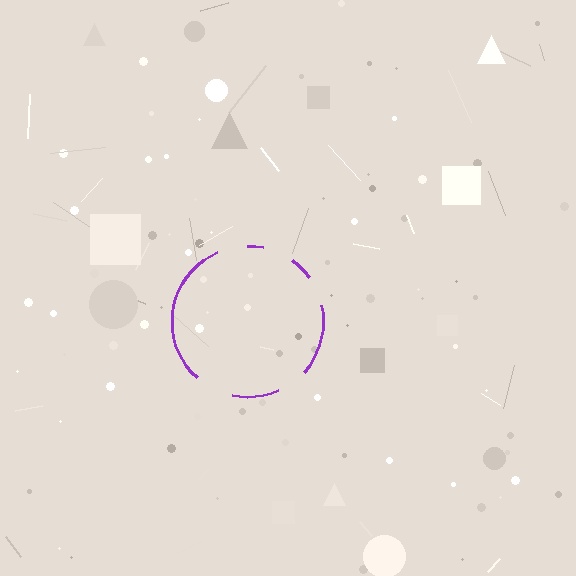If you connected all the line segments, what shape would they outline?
They would outline a circle.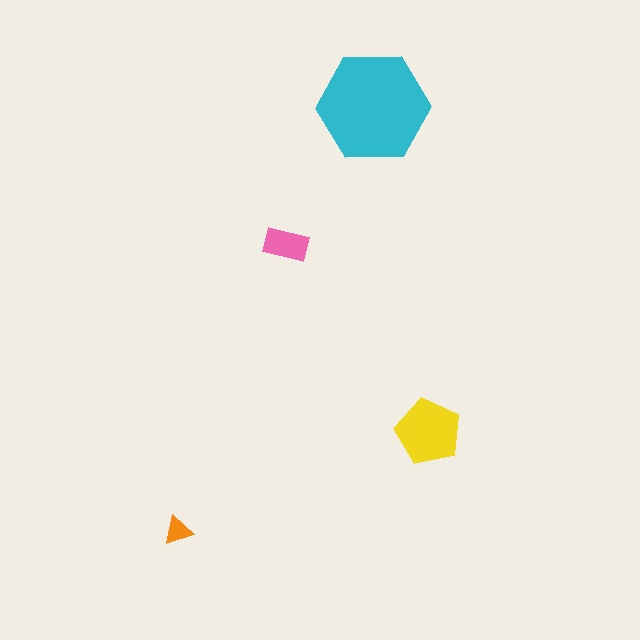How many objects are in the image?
There are 4 objects in the image.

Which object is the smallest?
The orange triangle.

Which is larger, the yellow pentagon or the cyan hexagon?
The cyan hexagon.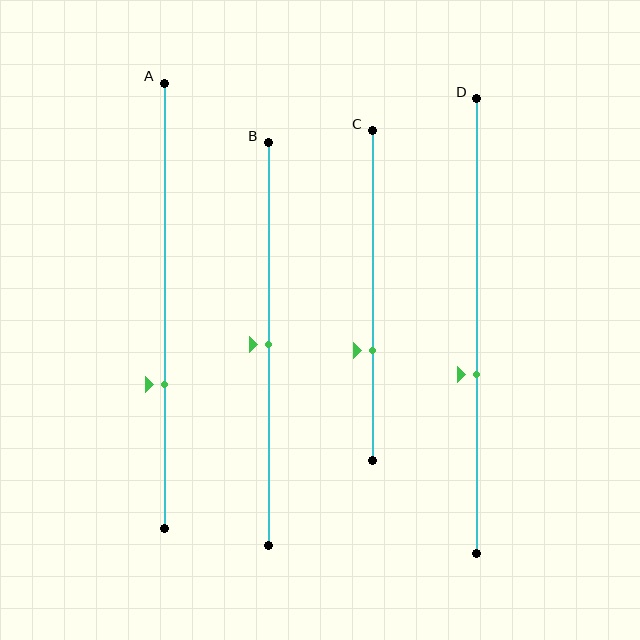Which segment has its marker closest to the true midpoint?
Segment B has its marker closest to the true midpoint.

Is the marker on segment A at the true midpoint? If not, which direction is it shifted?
No, the marker on segment A is shifted downward by about 18% of the segment length.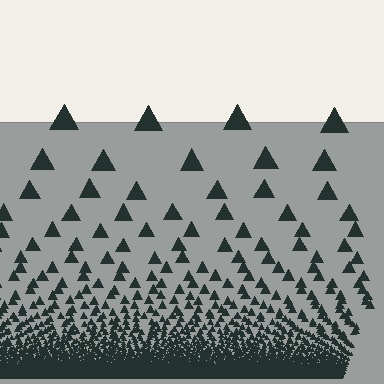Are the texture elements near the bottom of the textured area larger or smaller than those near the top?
Smaller. The gradient is inverted — elements near the bottom are smaller and denser.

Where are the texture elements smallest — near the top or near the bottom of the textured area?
Near the bottom.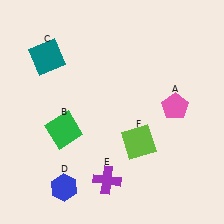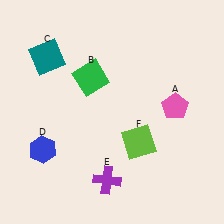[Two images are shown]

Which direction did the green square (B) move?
The green square (B) moved up.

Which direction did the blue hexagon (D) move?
The blue hexagon (D) moved up.